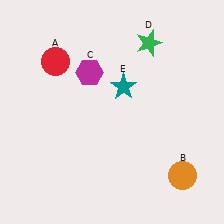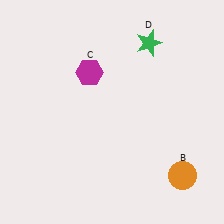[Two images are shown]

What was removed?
The red circle (A), the teal star (E) were removed in Image 2.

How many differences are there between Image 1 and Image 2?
There are 2 differences between the two images.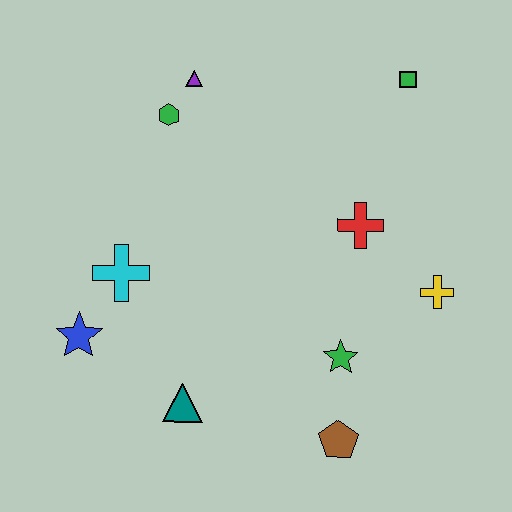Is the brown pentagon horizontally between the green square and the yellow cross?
No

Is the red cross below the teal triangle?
No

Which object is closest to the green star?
The brown pentagon is closest to the green star.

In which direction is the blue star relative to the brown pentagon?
The blue star is to the left of the brown pentagon.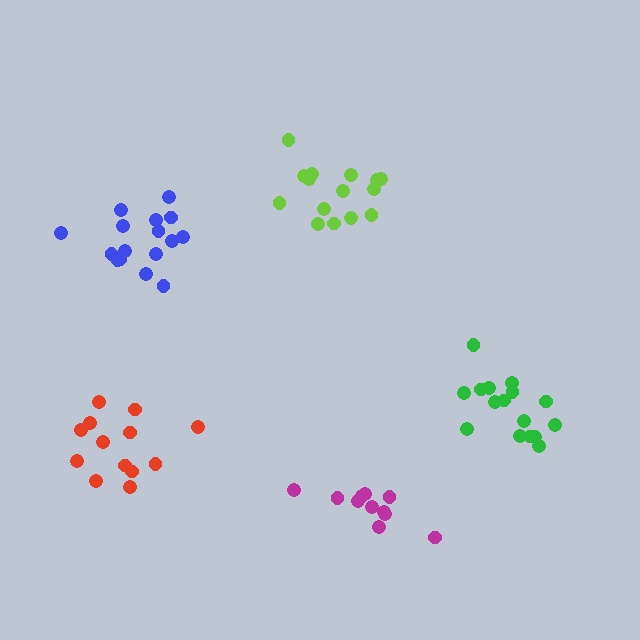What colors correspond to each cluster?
The clusters are colored: lime, magenta, red, blue, green.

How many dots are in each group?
Group 1: 15 dots, Group 2: 11 dots, Group 3: 13 dots, Group 4: 16 dots, Group 5: 16 dots (71 total).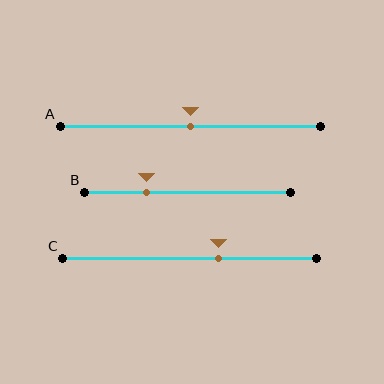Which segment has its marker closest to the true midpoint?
Segment A has its marker closest to the true midpoint.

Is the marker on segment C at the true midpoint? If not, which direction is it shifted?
No, the marker on segment C is shifted to the right by about 11% of the segment length.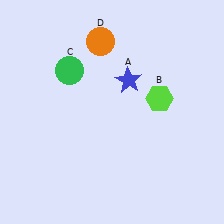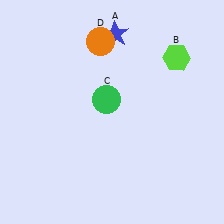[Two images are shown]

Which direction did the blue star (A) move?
The blue star (A) moved up.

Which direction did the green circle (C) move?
The green circle (C) moved right.